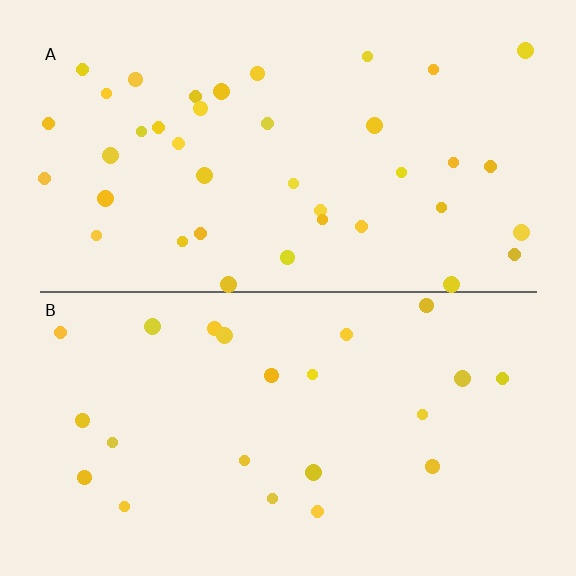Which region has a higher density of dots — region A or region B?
A (the top).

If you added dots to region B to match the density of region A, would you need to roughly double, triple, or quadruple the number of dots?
Approximately double.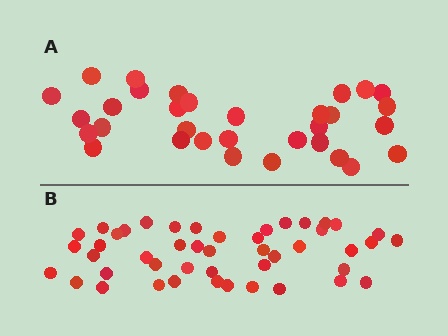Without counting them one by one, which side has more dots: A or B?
Region B (the bottom region) has more dots.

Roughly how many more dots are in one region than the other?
Region B has approximately 15 more dots than region A.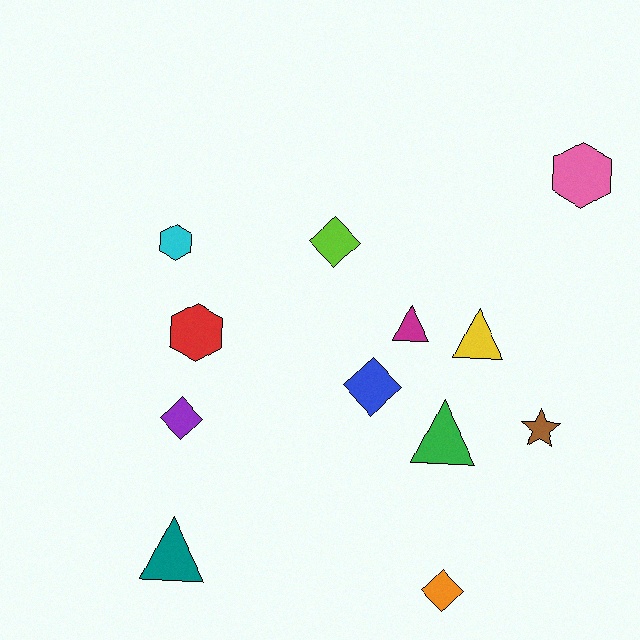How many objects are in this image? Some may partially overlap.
There are 12 objects.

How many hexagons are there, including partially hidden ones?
There are 3 hexagons.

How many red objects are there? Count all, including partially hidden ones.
There is 1 red object.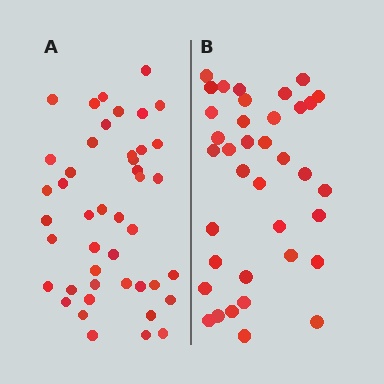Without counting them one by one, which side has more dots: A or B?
Region A (the left region) has more dots.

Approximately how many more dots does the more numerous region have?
Region A has roughly 8 or so more dots than region B.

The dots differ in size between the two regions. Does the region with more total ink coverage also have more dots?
No. Region B has more total ink coverage because its dots are larger, but region A actually contains more individual dots. Total area can be misleading — the number of items is what matters here.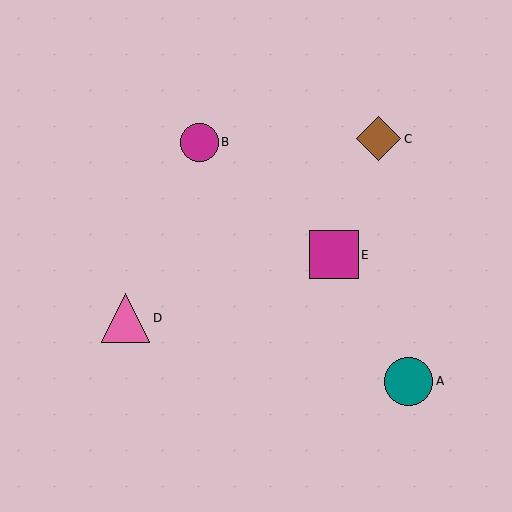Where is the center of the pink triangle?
The center of the pink triangle is at (126, 318).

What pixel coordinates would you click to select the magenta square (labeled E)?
Click at (334, 255) to select the magenta square E.